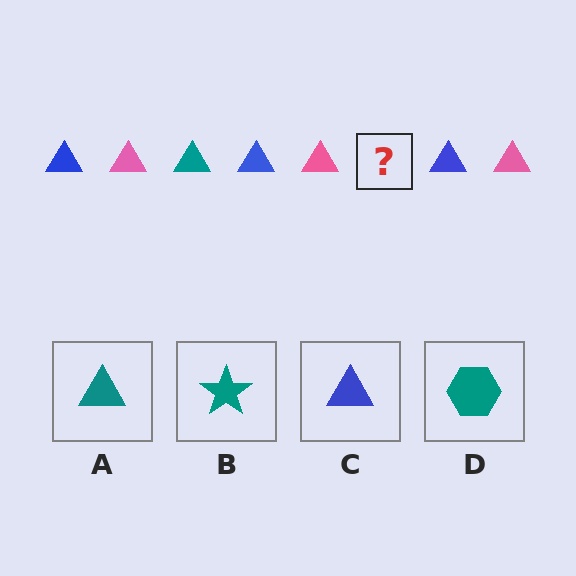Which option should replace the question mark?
Option A.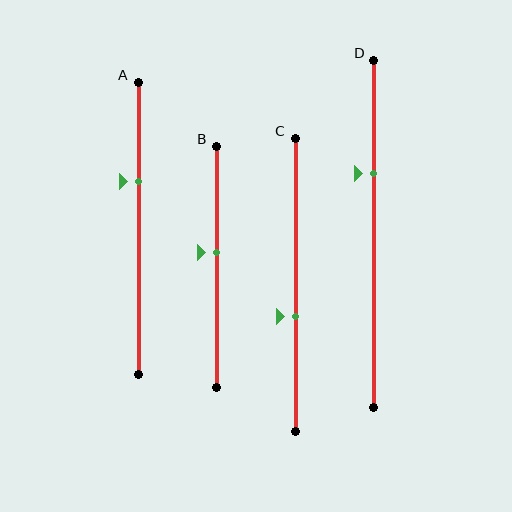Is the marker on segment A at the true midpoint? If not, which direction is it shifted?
No, the marker on segment A is shifted upward by about 16% of the segment length.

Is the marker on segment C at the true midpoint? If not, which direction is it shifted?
No, the marker on segment C is shifted downward by about 11% of the segment length.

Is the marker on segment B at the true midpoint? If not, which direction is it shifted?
No, the marker on segment B is shifted upward by about 6% of the segment length.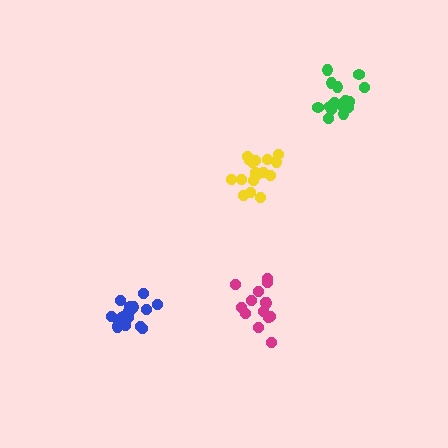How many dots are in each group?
Group 1: 14 dots, Group 2: 16 dots, Group 3: 18 dots, Group 4: 17 dots (65 total).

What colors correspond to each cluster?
The clusters are colored: magenta, green, blue, yellow.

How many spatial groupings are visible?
There are 4 spatial groupings.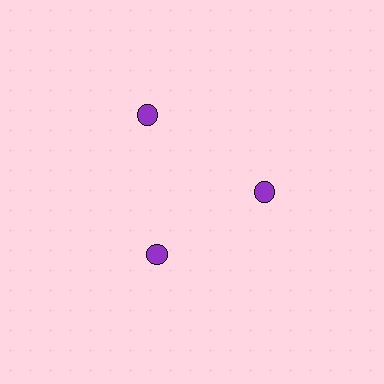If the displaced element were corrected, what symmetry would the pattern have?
It would have 3-fold rotational symmetry — the pattern would map onto itself every 120 degrees.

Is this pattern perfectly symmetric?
No. The 3 purple circles are arranged in a ring, but one element near the 11 o'clock position is pushed outward from the center, breaking the 3-fold rotational symmetry.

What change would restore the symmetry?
The symmetry would be restored by moving it inward, back onto the ring so that all 3 circles sit at equal angles and equal distance from the center.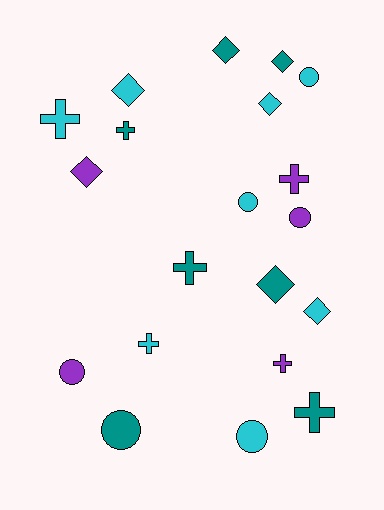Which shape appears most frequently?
Cross, with 7 objects.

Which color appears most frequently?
Cyan, with 8 objects.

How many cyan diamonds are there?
There are 3 cyan diamonds.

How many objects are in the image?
There are 20 objects.